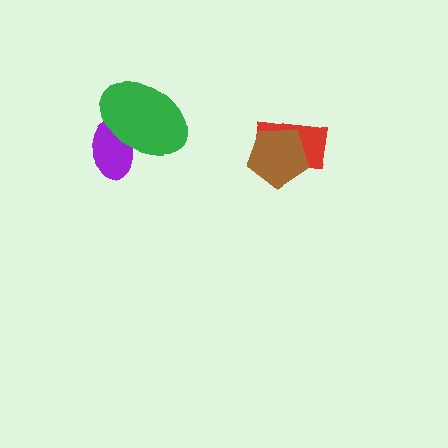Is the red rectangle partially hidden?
Yes, it is partially covered by another shape.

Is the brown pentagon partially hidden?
No, no other shape covers it.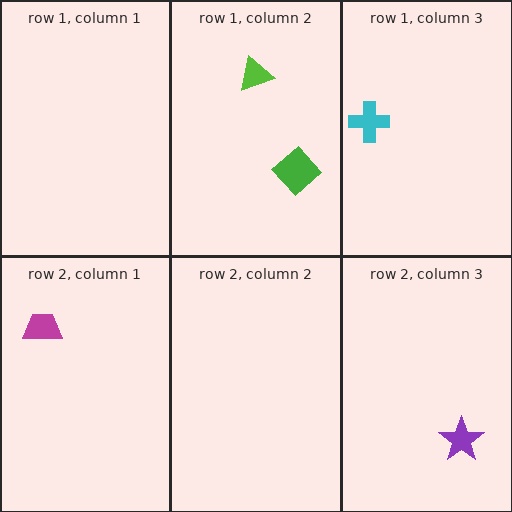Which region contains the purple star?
The row 2, column 3 region.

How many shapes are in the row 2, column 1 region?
1.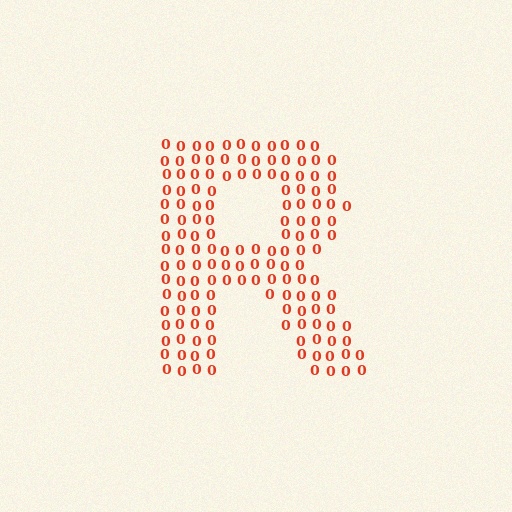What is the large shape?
The large shape is the letter R.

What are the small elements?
The small elements are digit 0's.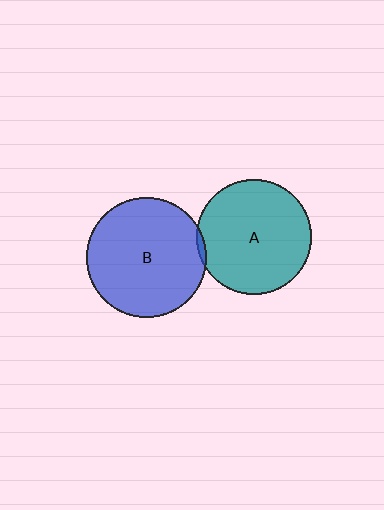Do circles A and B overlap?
Yes.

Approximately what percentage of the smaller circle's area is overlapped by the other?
Approximately 5%.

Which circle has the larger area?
Circle B (blue).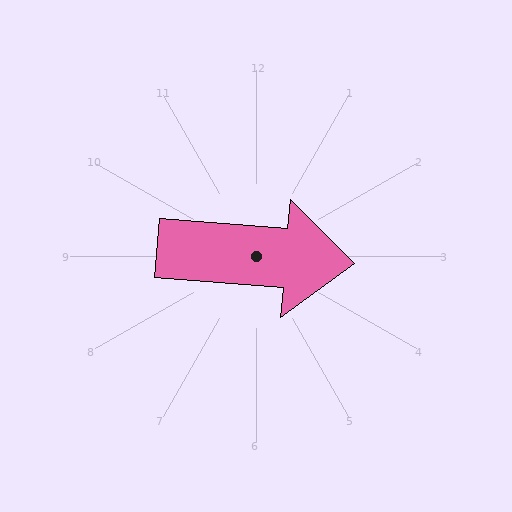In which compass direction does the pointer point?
East.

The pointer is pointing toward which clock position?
Roughly 3 o'clock.